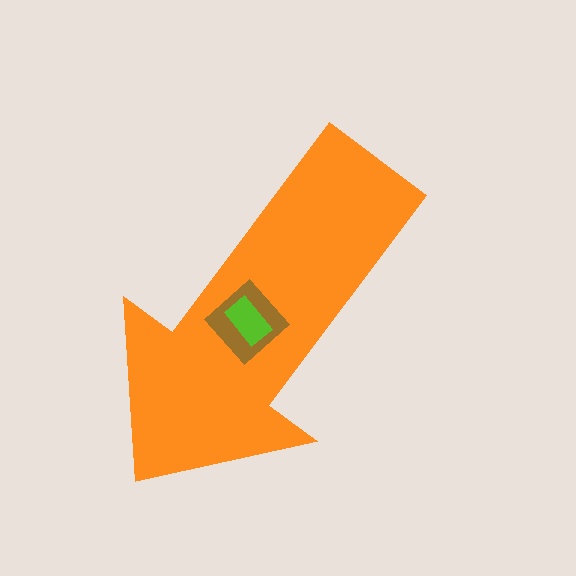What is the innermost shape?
The lime rectangle.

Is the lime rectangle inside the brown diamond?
Yes.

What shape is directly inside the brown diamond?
The lime rectangle.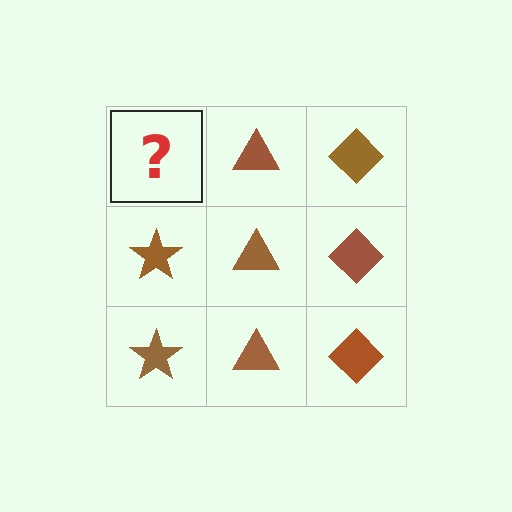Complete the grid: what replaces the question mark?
The question mark should be replaced with a brown star.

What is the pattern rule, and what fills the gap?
The rule is that each column has a consistent shape. The gap should be filled with a brown star.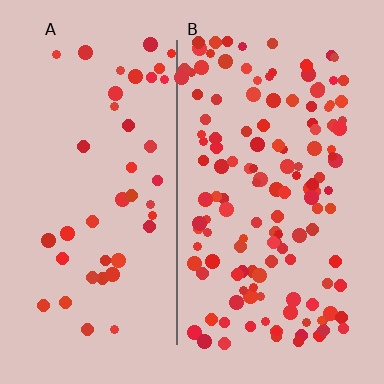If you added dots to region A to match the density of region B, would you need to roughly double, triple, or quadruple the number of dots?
Approximately triple.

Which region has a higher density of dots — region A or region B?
B (the right).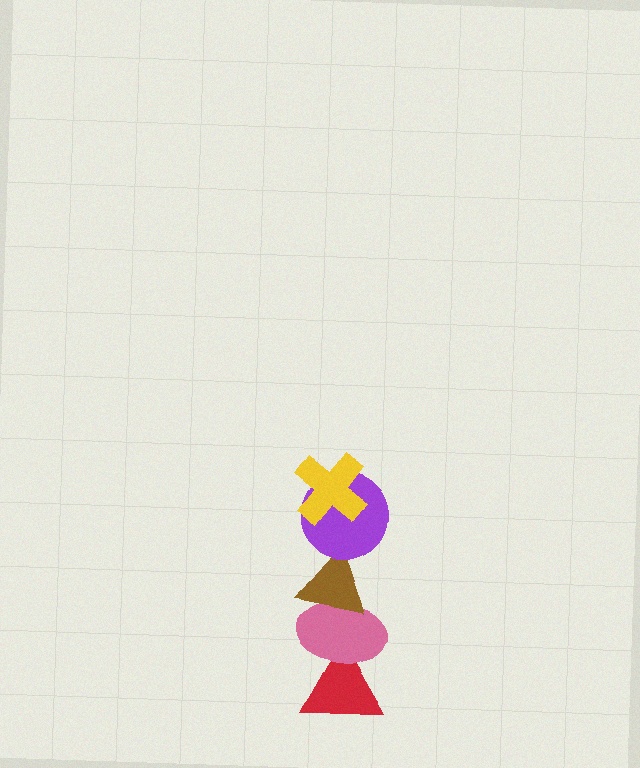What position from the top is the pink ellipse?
The pink ellipse is 4th from the top.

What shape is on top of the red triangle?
The pink ellipse is on top of the red triangle.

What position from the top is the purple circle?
The purple circle is 2nd from the top.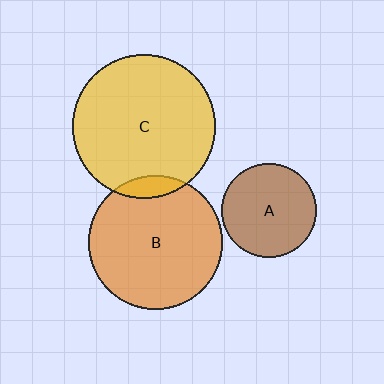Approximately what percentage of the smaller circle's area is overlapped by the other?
Approximately 10%.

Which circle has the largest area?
Circle C (yellow).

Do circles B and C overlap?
Yes.